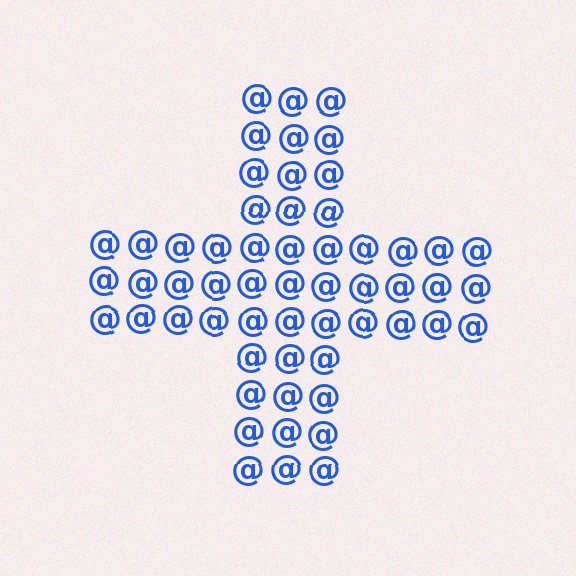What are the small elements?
The small elements are at signs.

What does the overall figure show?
The overall figure shows a cross.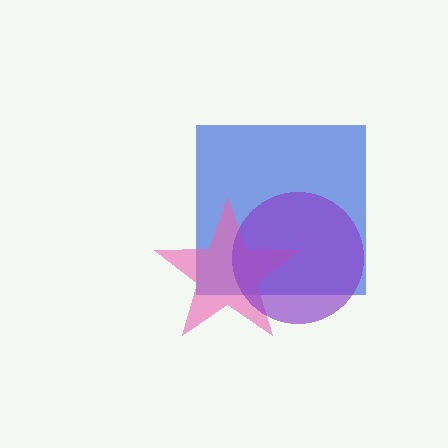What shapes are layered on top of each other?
The layered shapes are: a blue square, a pink star, a purple circle.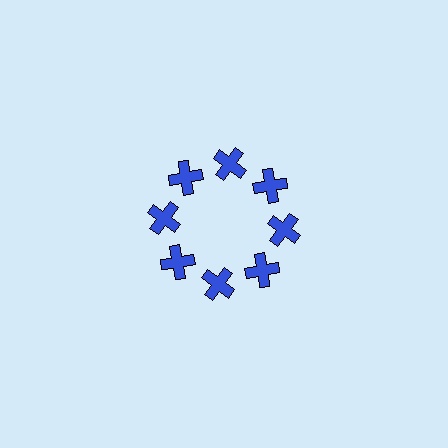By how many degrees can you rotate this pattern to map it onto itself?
The pattern maps onto itself every 45 degrees of rotation.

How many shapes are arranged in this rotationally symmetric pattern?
There are 8 shapes, arranged in 8 groups of 1.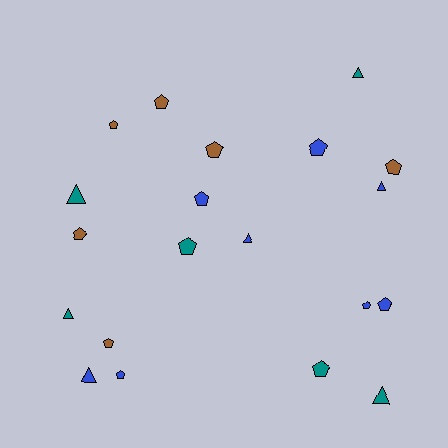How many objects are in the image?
There are 20 objects.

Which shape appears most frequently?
Pentagon, with 13 objects.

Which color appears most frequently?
Blue, with 8 objects.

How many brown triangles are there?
There are no brown triangles.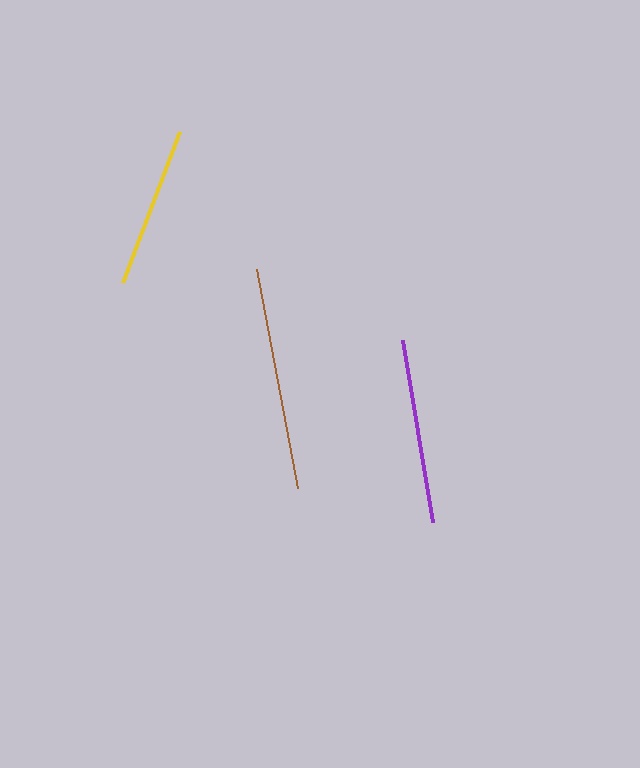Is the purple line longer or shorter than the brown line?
The brown line is longer than the purple line.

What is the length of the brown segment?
The brown segment is approximately 223 pixels long.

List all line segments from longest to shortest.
From longest to shortest: brown, purple, yellow.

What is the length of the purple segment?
The purple segment is approximately 184 pixels long.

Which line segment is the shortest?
The yellow line is the shortest at approximately 161 pixels.